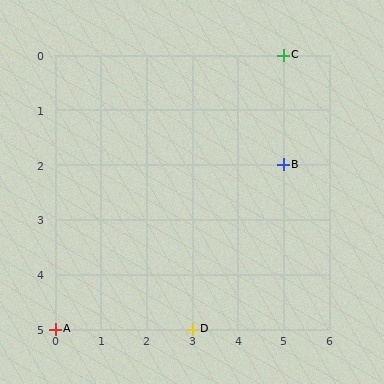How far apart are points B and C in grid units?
Points B and C are 2 rows apart.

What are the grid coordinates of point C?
Point C is at grid coordinates (5, 0).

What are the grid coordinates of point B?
Point B is at grid coordinates (5, 2).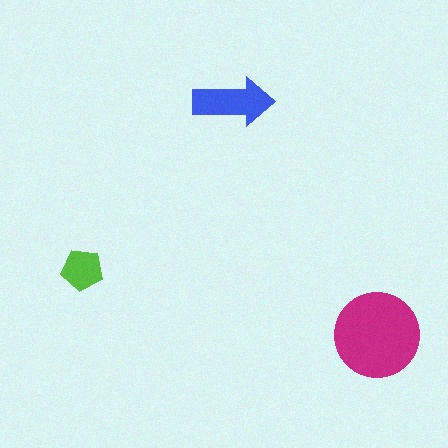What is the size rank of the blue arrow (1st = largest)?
2nd.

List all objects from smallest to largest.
The lime pentagon, the blue arrow, the magenta circle.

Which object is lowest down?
The magenta circle is bottommost.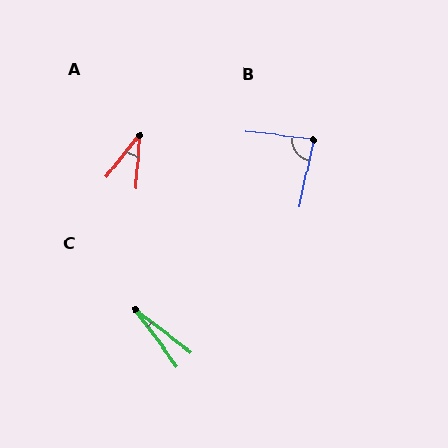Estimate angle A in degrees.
Approximately 34 degrees.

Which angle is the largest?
B, at approximately 84 degrees.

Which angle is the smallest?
C, at approximately 16 degrees.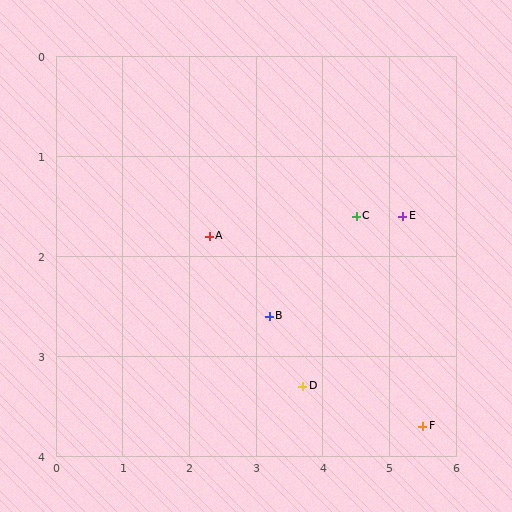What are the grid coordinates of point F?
Point F is at approximately (5.5, 3.7).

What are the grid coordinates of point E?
Point E is at approximately (5.2, 1.6).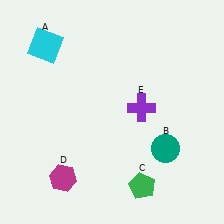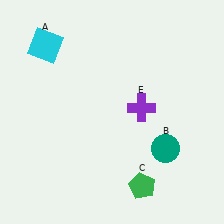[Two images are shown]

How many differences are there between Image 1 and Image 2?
There is 1 difference between the two images.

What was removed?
The magenta hexagon (D) was removed in Image 2.